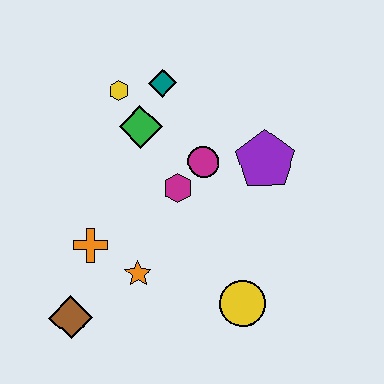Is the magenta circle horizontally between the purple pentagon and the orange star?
Yes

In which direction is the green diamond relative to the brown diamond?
The green diamond is above the brown diamond.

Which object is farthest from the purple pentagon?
The brown diamond is farthest from the purple pentagon.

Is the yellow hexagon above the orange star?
Yes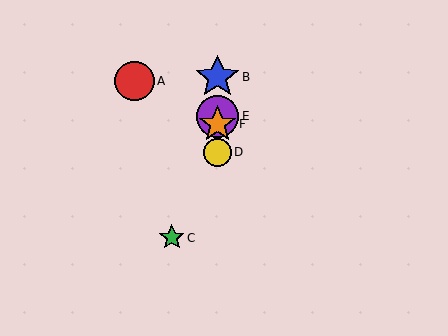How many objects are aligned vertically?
4 objects (B, D, E, F) are aligned vertically.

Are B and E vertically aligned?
Yes, both are at x≈217.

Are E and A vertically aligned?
No, E is at x≈217 and A is at x≈135.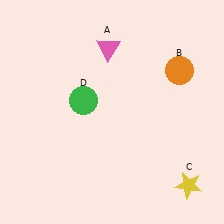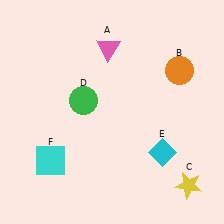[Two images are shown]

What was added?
A cyan diamond (E), a cyan square (F) were added in Image 2.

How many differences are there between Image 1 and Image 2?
There are 2 differences between the two images.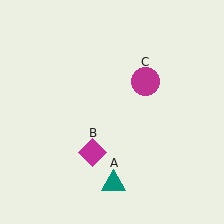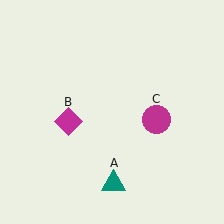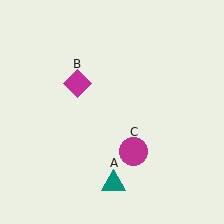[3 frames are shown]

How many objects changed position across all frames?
2 objects changed position: magenta diamond (object B), magenta circle (object C).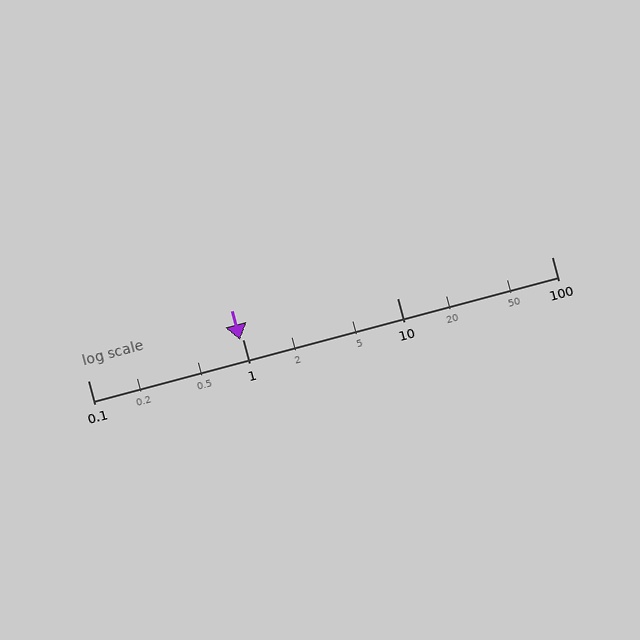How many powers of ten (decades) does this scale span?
The scale spans 3 decades, from 0.1 to 100.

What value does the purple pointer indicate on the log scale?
The pointer indicates approximately 0.97.